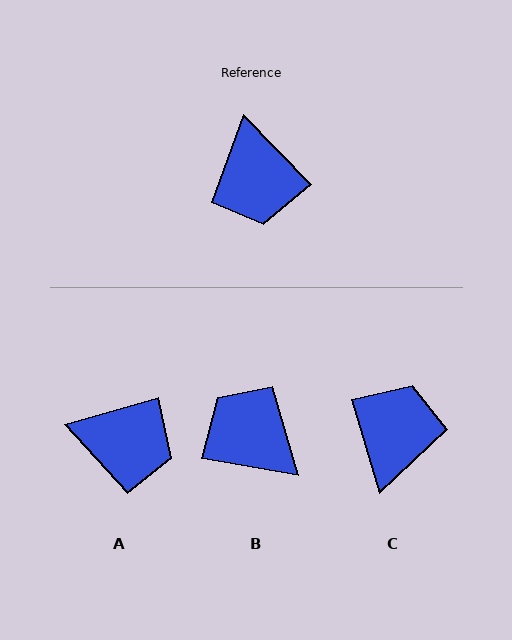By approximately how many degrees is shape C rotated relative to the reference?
Approximately 153 degrees counter-clockwise.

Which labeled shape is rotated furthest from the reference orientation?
C, about 153 degrees away.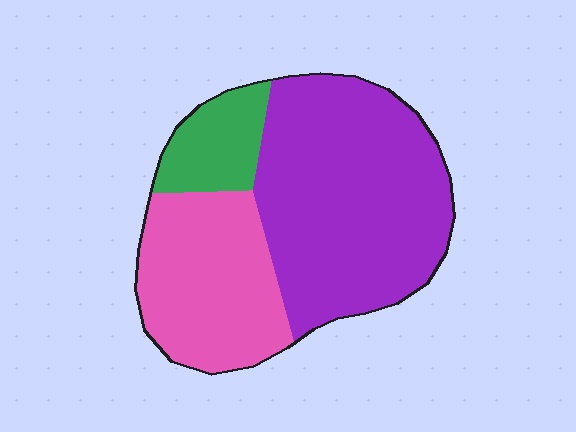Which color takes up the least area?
Green, at roughly 15%.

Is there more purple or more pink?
Purple.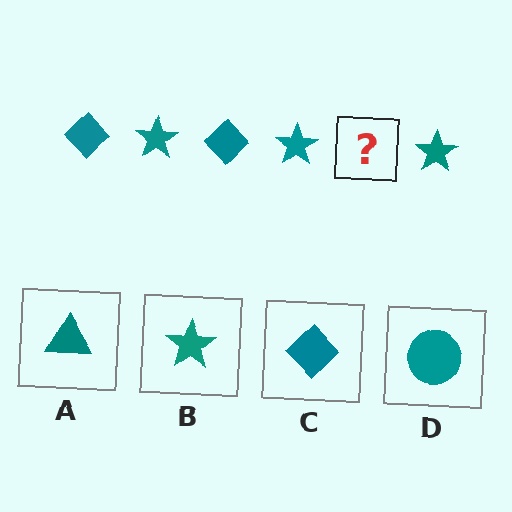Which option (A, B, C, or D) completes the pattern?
C.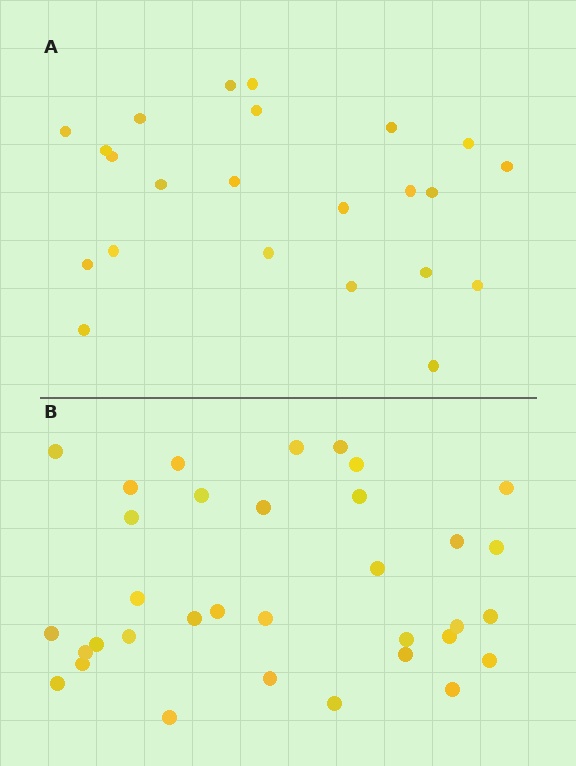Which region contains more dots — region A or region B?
Region B (the bottom region) has more dots.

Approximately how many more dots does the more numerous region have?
Region B has roughly 12 or so more dots than region A.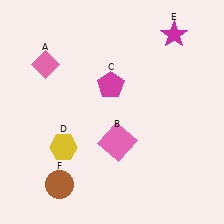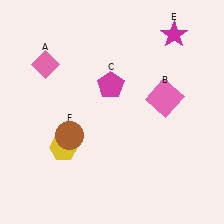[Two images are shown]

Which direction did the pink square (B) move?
The pink square (B) moved right.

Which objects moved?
The objects that moved are: the pink square (B), the brown circle (F).